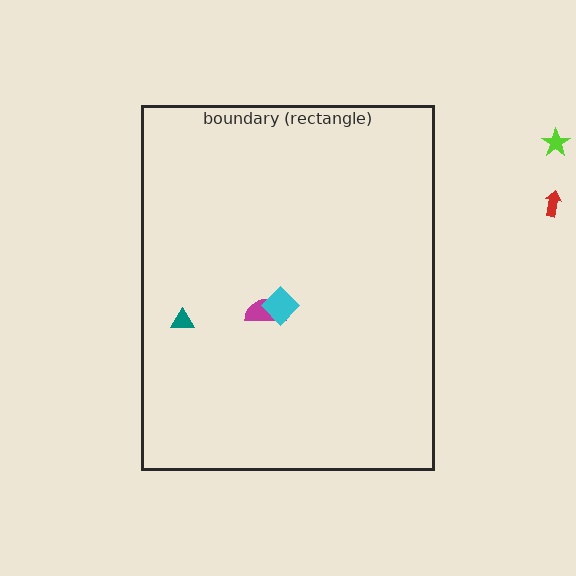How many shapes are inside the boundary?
3 inside, 2 outside.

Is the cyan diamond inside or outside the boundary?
Inside.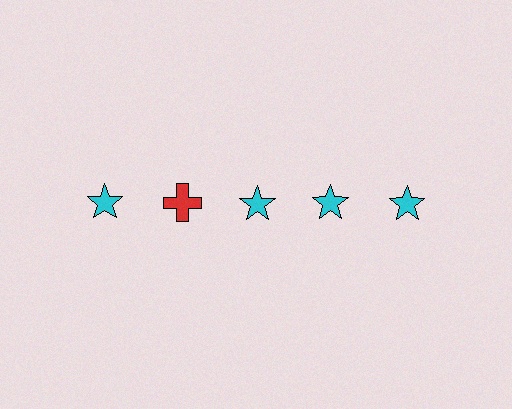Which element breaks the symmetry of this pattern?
The red cross in the top row, second from left column breaks the symmetry. All other shapes are cyan stars.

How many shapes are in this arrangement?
There are 5 shapes arranged in a grid pattern.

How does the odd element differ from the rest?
It differs in both color (red instead of cyan) and shape (cross instead of star).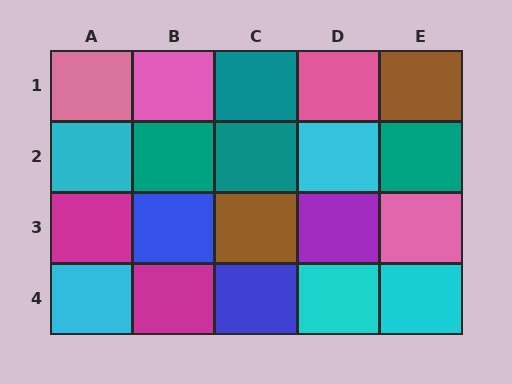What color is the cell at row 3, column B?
Blue.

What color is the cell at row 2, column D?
Cyan.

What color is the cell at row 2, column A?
Cyan.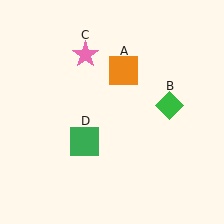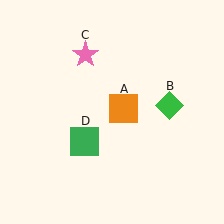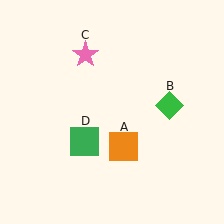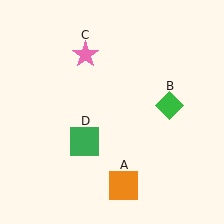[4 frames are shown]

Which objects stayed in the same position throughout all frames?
Green diamond (object B) and pink star (object C) and green square (object D) remained stationary.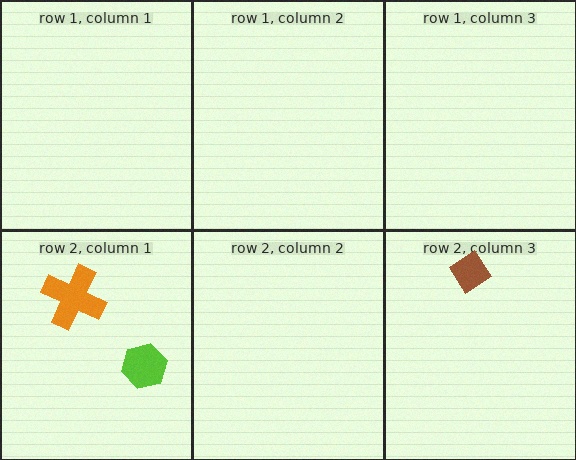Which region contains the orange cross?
The row 2, column 1 region.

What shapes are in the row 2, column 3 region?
The brown diamond.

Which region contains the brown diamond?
The row 2, column 3 region.